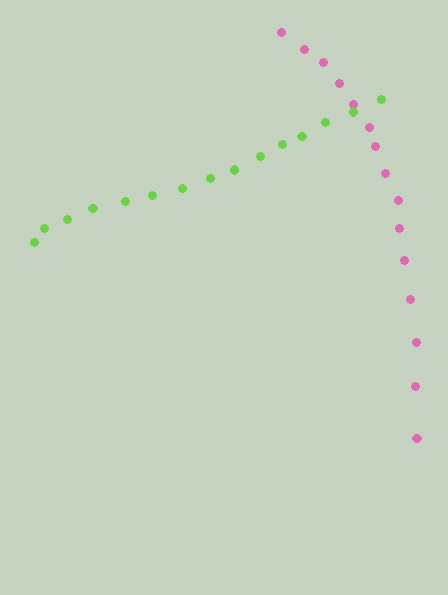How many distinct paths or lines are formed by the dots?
There are 2 distinct paths.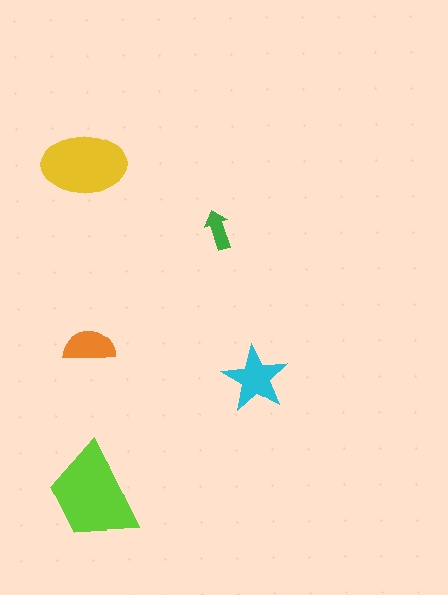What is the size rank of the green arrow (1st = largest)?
5th.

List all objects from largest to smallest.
The lime trapezoid, the yellow ellipse, the cyan star, the orange semicircle, the green arrow.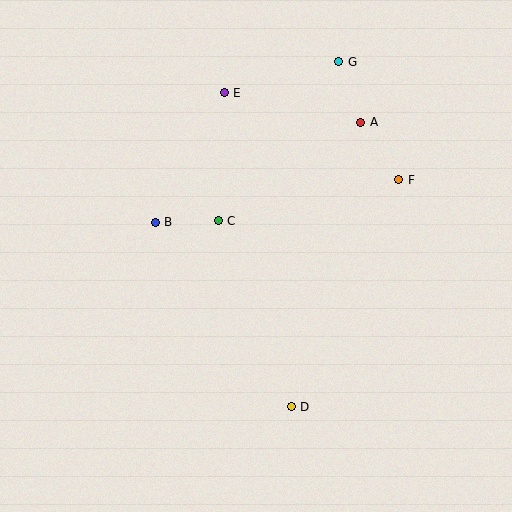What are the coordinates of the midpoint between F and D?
The midpoint between F and D is at (345, 293).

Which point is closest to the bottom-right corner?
Point D is closest to the bottom-right corner.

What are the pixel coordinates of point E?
Point E is at (224, 93).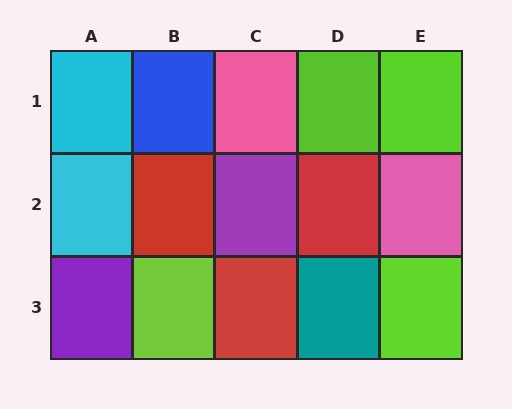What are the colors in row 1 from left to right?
Cyan, blue, pink, lime, lime.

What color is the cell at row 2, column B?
Red.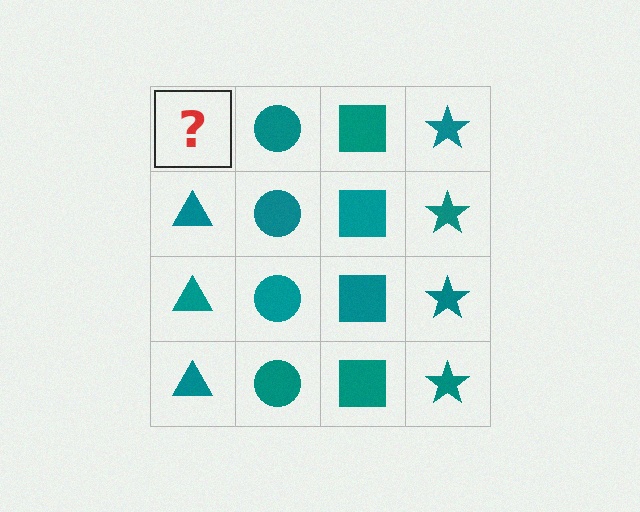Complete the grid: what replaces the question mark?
The question mark should be replaced with a teal triangle.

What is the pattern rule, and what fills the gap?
The rule is that each column has a consistent shape. The gap should be filled with a teal triangle.